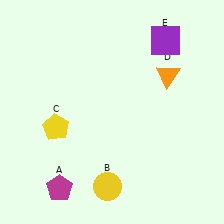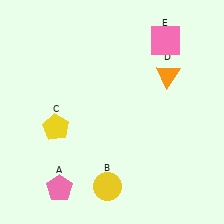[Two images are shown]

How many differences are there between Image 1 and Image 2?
There are 2 differences between the two images.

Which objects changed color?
A changed from magenta to pink. E changed from purple to pink.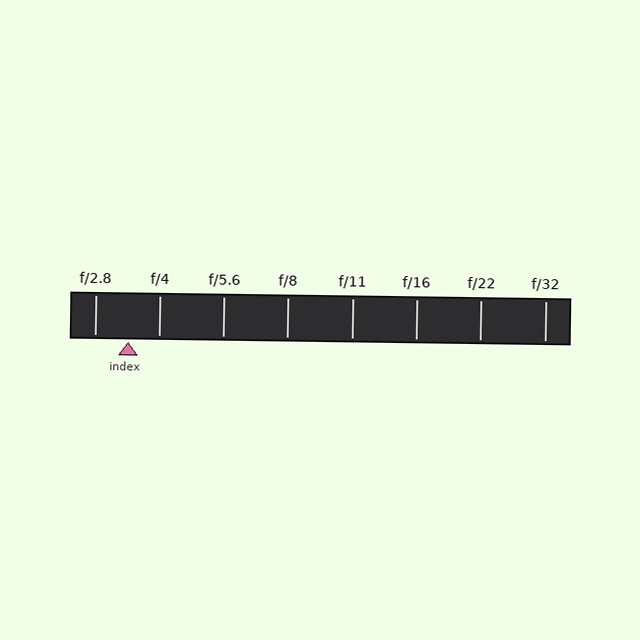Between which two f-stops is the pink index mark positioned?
The index mark is between f/2.8 and f/4.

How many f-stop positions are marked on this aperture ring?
There are 8 f-stop positions marked.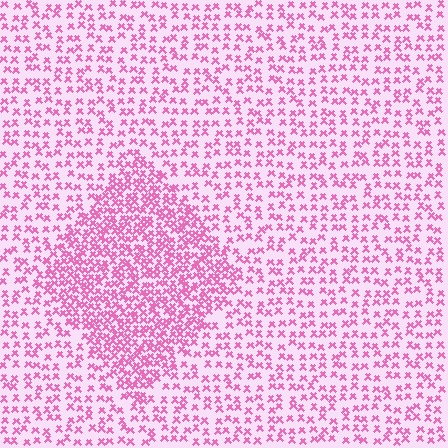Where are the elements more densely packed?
The elements are more densely packed inside the diamond boundary.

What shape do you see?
I see a diamond.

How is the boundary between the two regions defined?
The boundary is defined by a change in element density (approximately 2.1x ratio). All elements are the same color, size, and shape.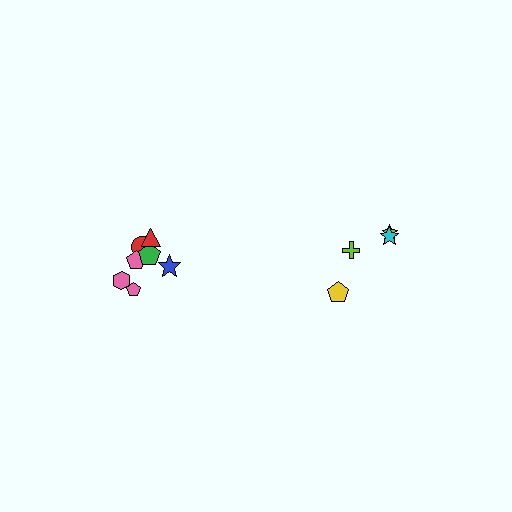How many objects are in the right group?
There are 4 objects.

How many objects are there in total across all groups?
There are 11 objects.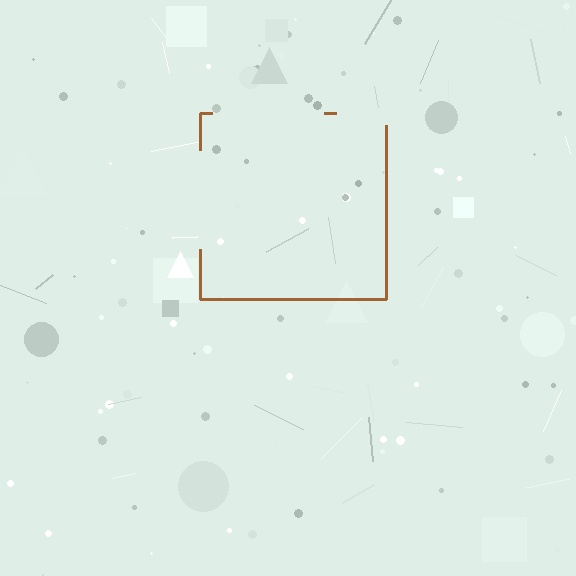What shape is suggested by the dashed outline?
The dashed outline suggests a square.